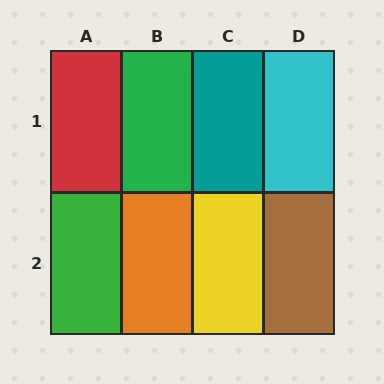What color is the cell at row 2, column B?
Orange.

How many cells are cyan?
1 cell is cyan.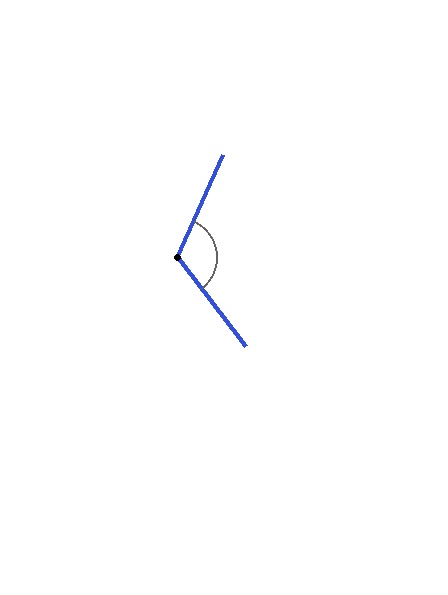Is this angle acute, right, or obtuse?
It is obtuse.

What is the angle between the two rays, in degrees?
Approximately 119 degrees.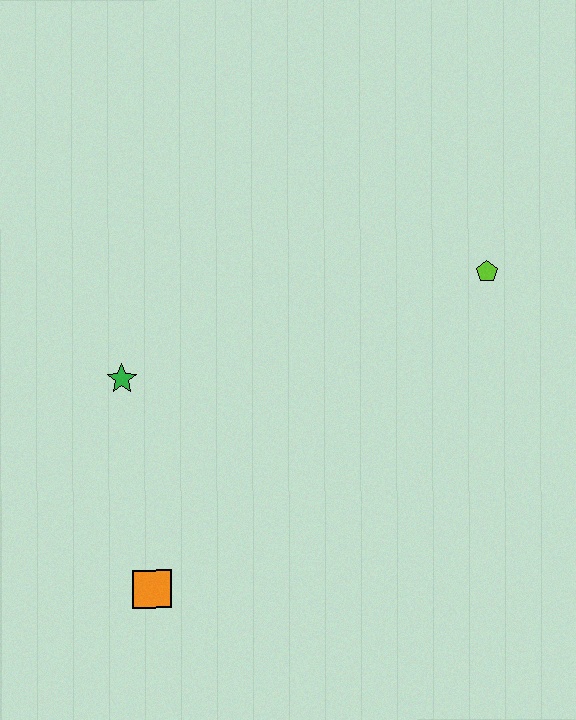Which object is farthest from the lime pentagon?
The orange square is farthest from the lime pentagon.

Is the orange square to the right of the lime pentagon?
No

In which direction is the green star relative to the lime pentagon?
The green star is to the left of the lime pentagon.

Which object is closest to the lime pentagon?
The green star is closest to the lime pentagon.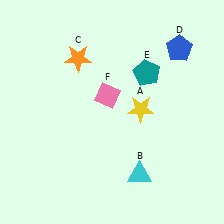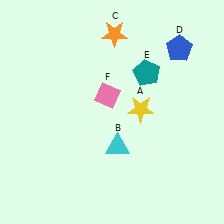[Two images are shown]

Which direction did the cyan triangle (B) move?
The cyan triangle (B) moved up.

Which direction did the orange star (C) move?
The orange star (C) moved right.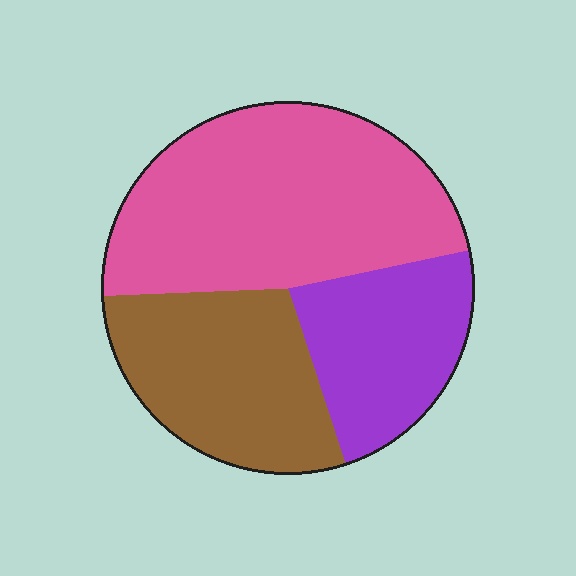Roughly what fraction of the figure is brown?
Brown takes up about one third (1/3) of the figure.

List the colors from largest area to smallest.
From largest to smallest: pink, brown, purple.